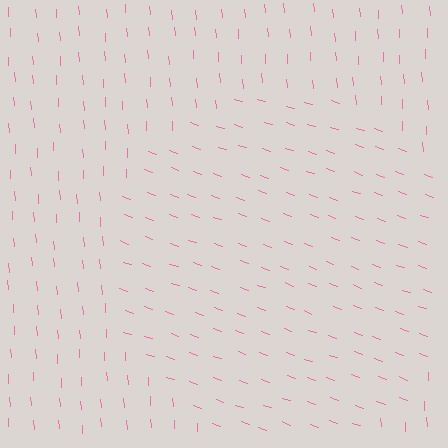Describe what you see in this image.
The image is filled with small pink line segments. A circle region in the image has lines oriented differently from the surrounding lines, creating a visible texture boundary.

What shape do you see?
I see a circle.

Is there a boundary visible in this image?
Yes, there is a texture boundary formed by a change in line orientation.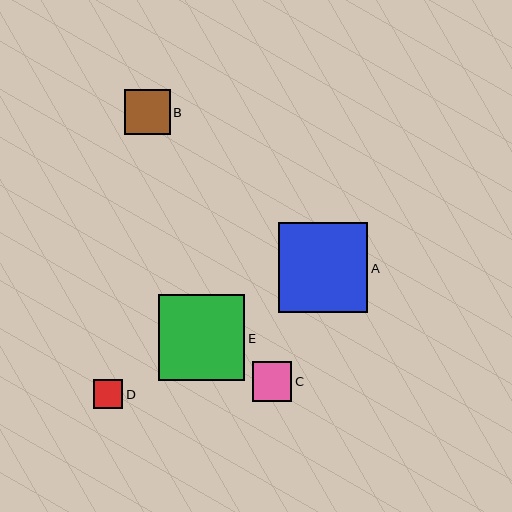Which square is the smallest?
Square D is the smallest with a size of approximately 30 pixels.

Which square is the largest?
Square A is the largest with a size of approximately 90 pixels.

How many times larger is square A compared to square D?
Square A is approximately 3.0 times the size of square D.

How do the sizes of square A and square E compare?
Square A and square E are approximately the same size.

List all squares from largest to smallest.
From largest to smallest: A, E, B, C, D.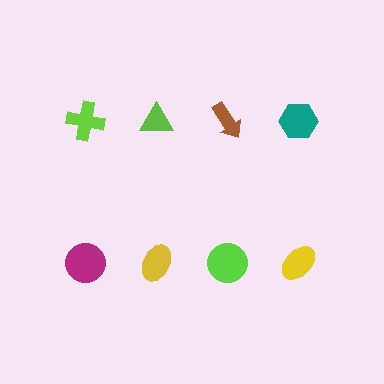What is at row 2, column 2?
A yellow ellipse.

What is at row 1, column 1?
A lime cross.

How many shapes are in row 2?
4 shapes.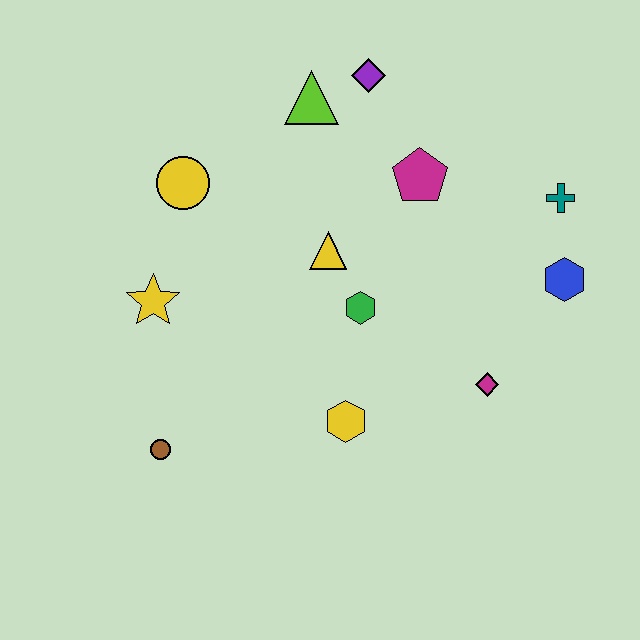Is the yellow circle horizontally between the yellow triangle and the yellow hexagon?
No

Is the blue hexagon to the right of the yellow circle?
Yes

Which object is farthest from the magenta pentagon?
The brown circle is farthest from the magenta pentagon.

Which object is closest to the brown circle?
The yellow star is closest to the brown circle.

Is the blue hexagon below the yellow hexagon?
No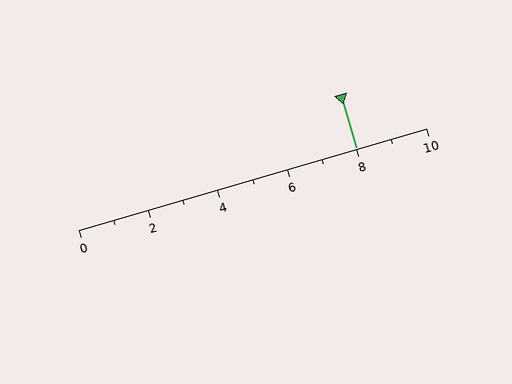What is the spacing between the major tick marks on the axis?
The major ticks are spaced 2 apart.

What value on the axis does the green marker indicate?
The marker indicates approximately 8.